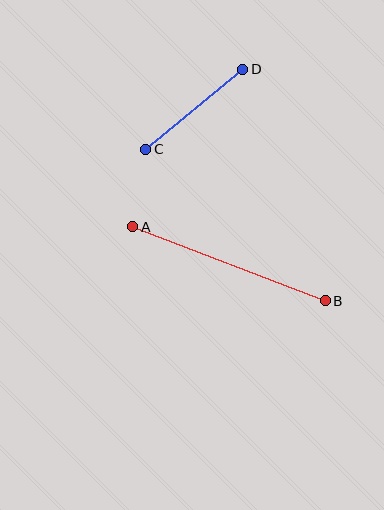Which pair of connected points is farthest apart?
Points A and B are farthest apart.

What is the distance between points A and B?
The distance is approximately 206 pixels.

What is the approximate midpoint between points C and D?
The midpoint is at approximately (194, 109) pixels.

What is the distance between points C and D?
The distance is approximately 125 pixels.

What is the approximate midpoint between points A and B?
The midpoint is at approximately (229, 264) pixels.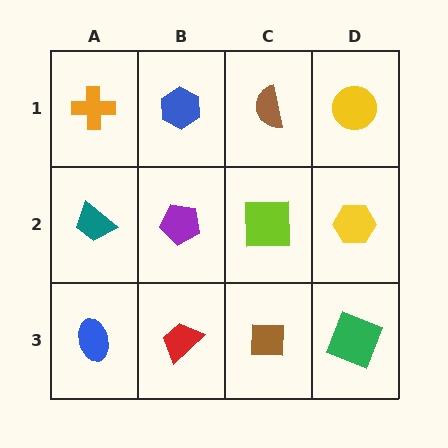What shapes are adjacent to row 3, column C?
A lime square (row 2, column C), a red trapezoid (row 3, column B), a green square (row 3, column D).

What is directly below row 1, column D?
A yellow hexagon.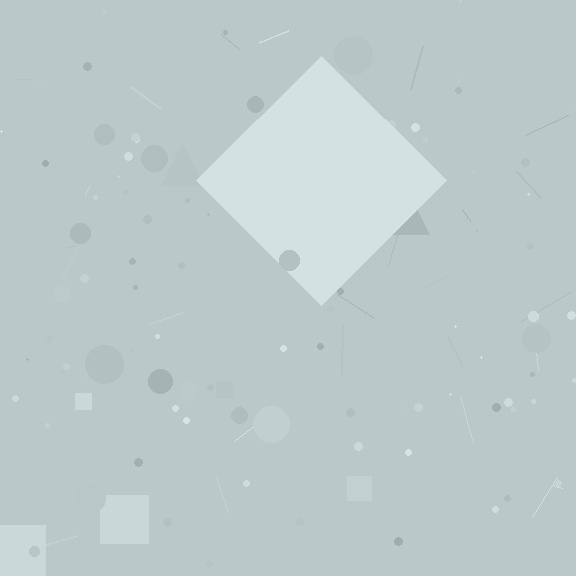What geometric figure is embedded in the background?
A diamond is embedded in the background.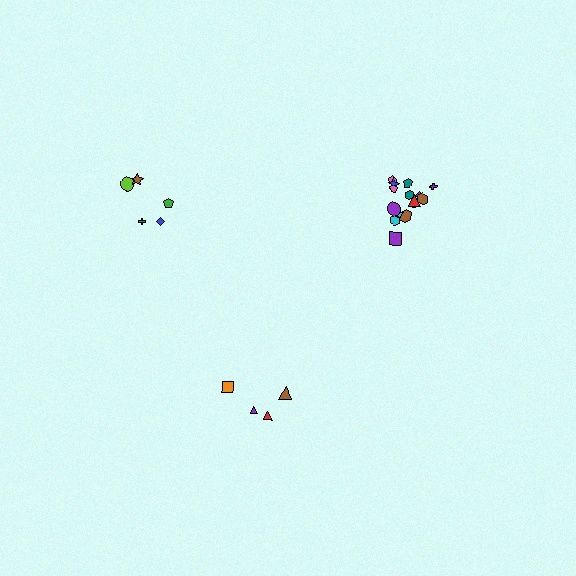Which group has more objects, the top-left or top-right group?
The top-right group.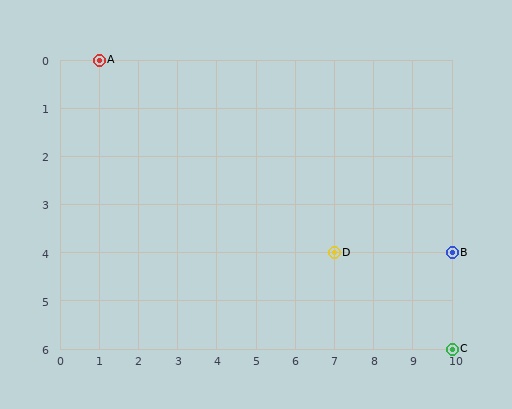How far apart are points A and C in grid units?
Points A and C are 9 columns and 6 rows apart (about 10.8 grid units diagonally).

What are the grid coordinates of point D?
Point D is at grid coordinates (7, 4).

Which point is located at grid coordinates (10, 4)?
Point B is at (10, 4).